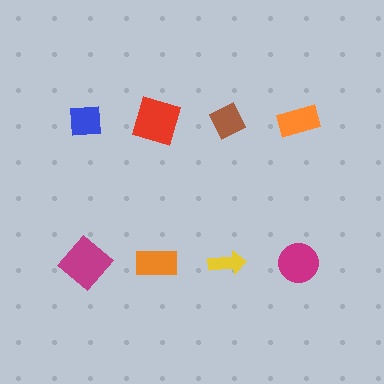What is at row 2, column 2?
An orange rectangle.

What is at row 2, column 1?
A magenta diamond.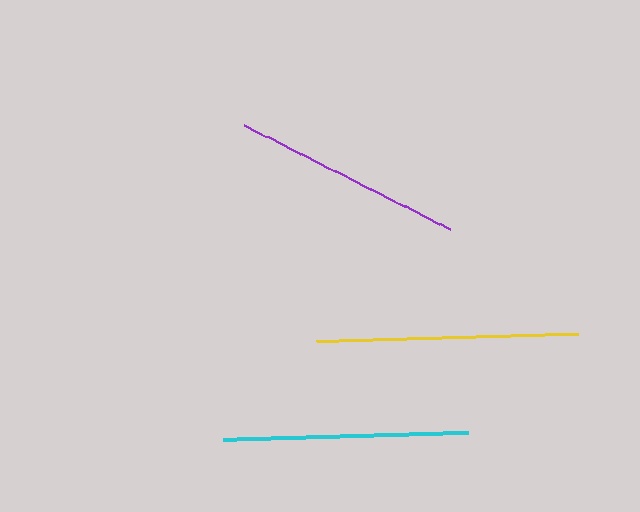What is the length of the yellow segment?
The yellow segment is approximately 262 pixels long.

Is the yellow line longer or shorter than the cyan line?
The yellow line is longer than the cyan line.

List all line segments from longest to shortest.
From longest to shortest: yellow, cyan, purple.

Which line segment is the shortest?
The purple line is the shortest at approximately 231 pixels.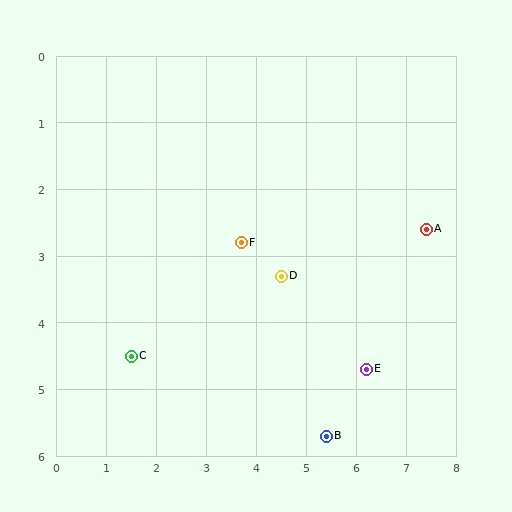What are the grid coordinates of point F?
Point F is at approximately (3.7, 2.8).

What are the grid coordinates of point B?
Point B is at approximately (5.4, 5.7).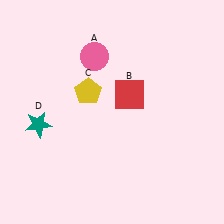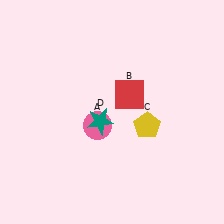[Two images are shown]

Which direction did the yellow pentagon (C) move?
The yellow pentagon (C) moved right.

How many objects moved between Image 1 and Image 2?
3 objects moved between the two images.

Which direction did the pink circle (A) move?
The pink circle (A) moved down.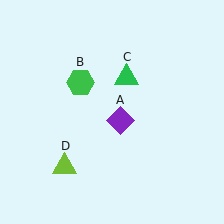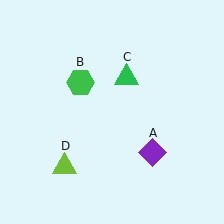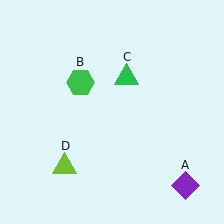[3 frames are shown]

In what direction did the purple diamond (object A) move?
The purple diamond (object A) moved down and to the right.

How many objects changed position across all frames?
1 object changed position: purple diamond (object A).